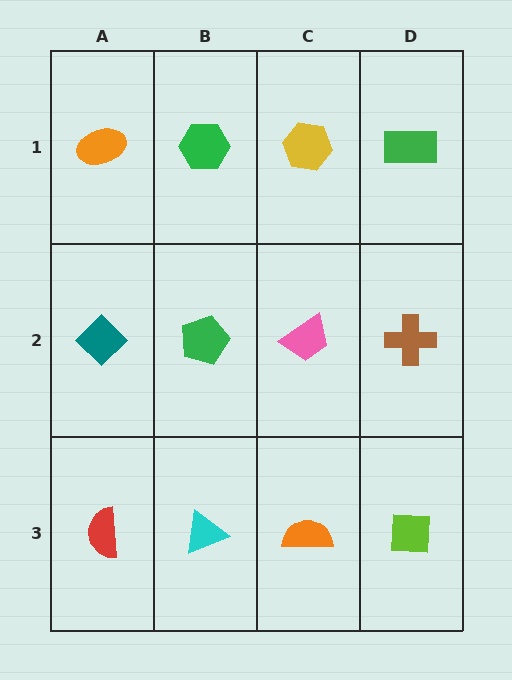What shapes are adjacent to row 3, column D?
A brown cross (row 2, column D), an orange semicircle (row 3, column C).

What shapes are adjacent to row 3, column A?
A teal diamond (row 2, column A), a cyan triangle (row 3, column B).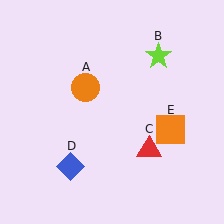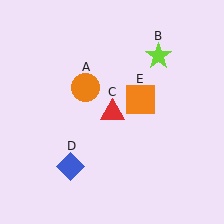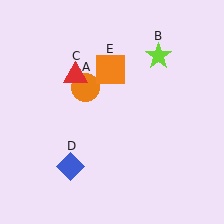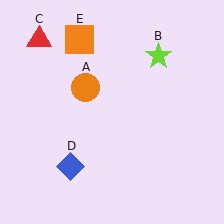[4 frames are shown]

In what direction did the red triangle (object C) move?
The red triangle (object C) moved up and to the left.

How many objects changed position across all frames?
2 objects changed position: red triangle (object C), orange square (object E).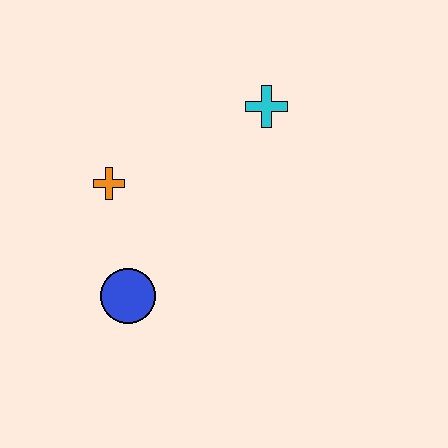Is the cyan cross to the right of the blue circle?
Yes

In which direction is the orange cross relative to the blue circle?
The orange cross is above the blue circle.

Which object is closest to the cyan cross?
The orange cross is closest to the cyan cross.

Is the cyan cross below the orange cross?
No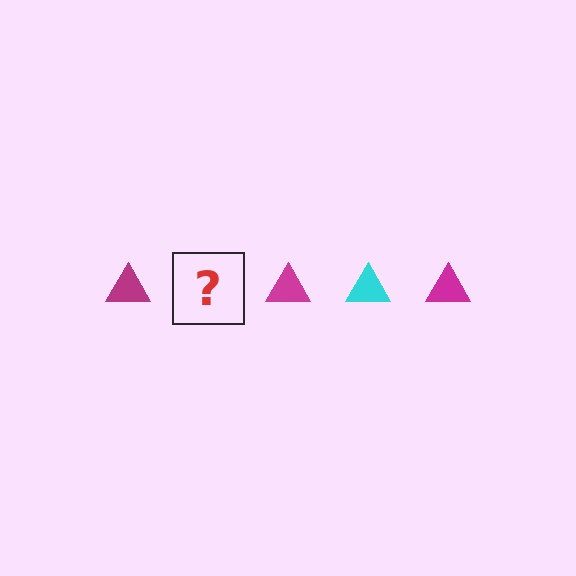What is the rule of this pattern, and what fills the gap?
The rule is that the pattern cycles through magenta, cyan triangles. The gap should be filled with a cyan triangle.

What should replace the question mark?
The question mark should be replaced with a cyan triangle.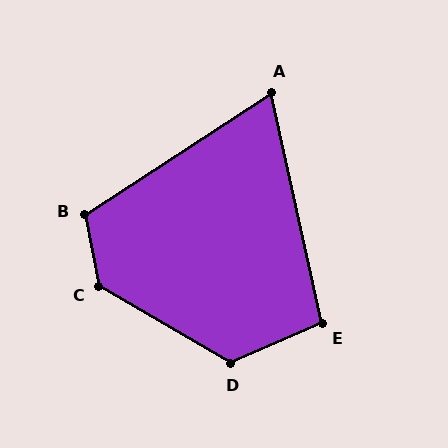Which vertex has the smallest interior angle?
A, at approximately 69 degrees.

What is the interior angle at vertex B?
Approximately 112 degrees (obtuse).